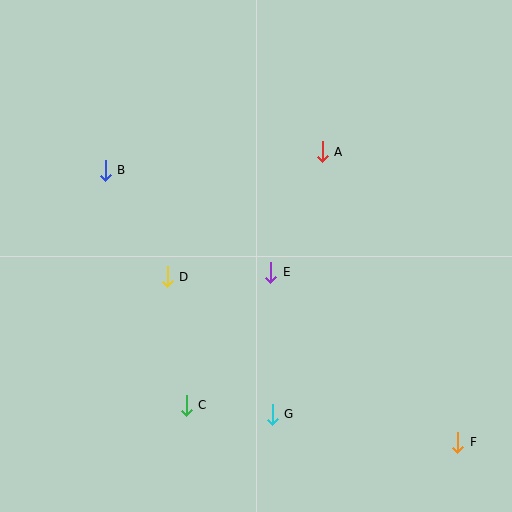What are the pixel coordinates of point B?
Point B is at (105, 170).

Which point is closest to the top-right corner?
Point A is closest to the top-right corner.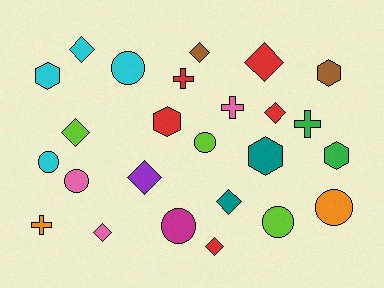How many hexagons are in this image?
There are 5 hexagons.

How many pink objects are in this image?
There are 3 pink objects.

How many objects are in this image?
There are 25 objects.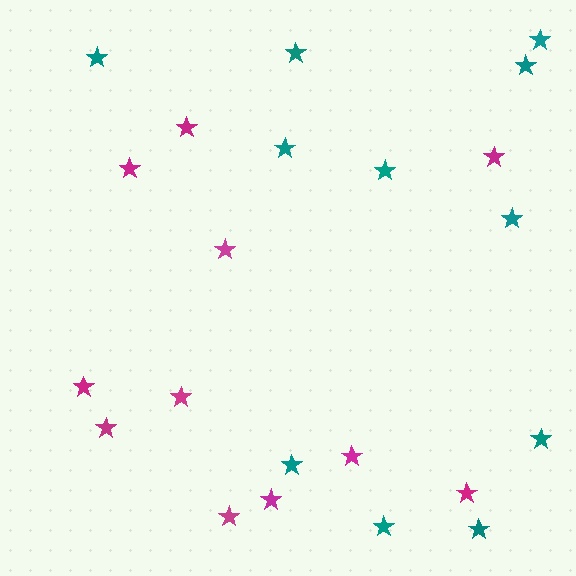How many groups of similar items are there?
There are 2 groups: one group of magenta stars (11) and one group of teal stars (11).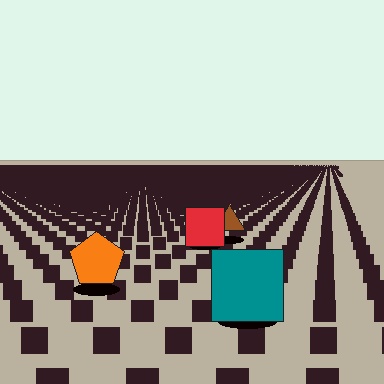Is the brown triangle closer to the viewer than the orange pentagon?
No. The orange pentagon is closer — you can tell from the texture gradient: the ground texture is coarser near it.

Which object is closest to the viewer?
The teal square is closest. The texture marks near it are larger and more spread out.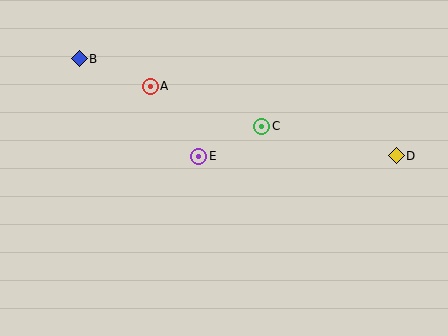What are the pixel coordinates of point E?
Point E is at (199, 156).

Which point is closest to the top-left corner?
Point B is closest to the top-left corner.